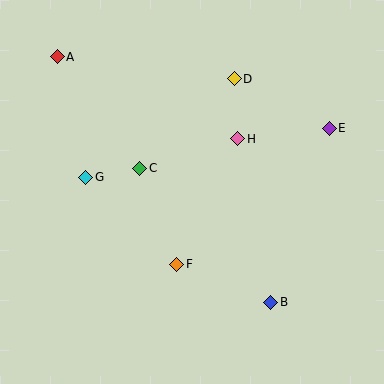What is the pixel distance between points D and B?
The distance between D and B is 227 pixels.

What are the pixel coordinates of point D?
Point D is at (234, 79).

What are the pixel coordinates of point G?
Point G is at (86, 177).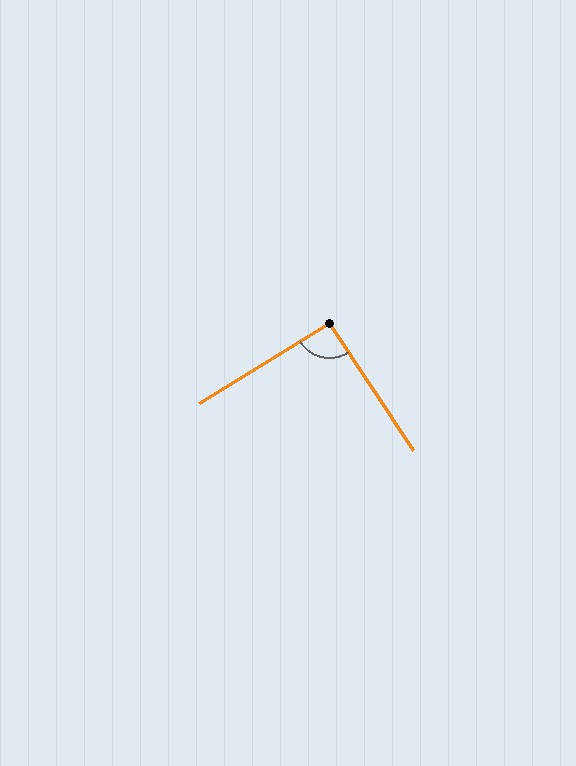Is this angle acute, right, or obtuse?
It is approximately a right angle.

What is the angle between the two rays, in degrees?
Approximately 92 degrees.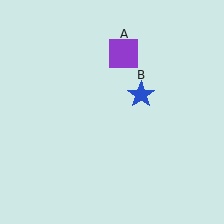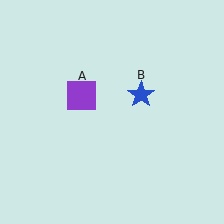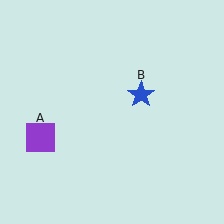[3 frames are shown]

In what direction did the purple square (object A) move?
The purple square (object A) moved down and to the left.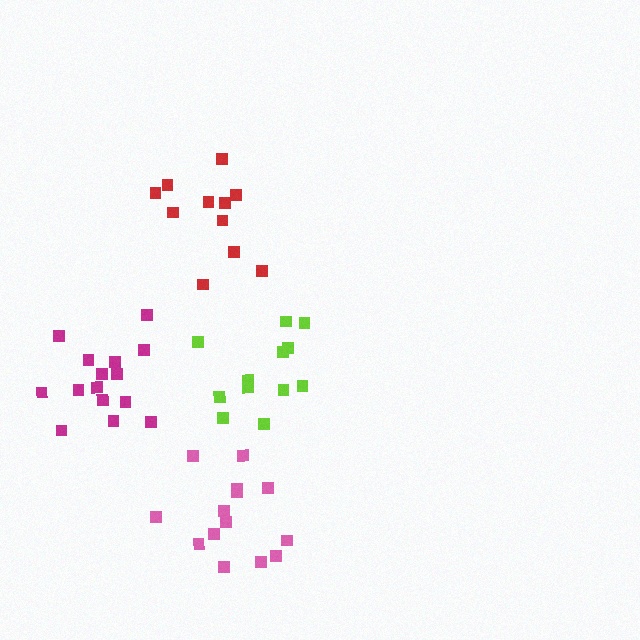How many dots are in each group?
Group 1: 15 dots, Group 2: 14 dots, Group 3: 11 dots, Group 4: 12 dots (52 total).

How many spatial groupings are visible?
There are 4 spatial groupings.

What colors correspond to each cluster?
The clusters are colored: magenta, pink, red, lime.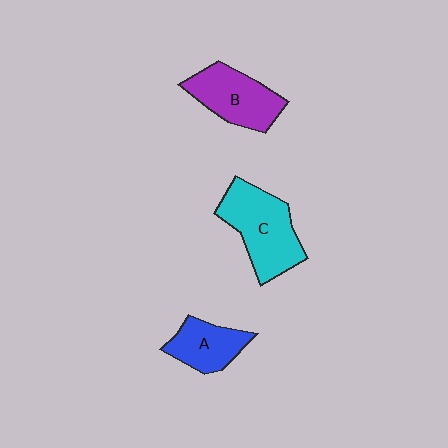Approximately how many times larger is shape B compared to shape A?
Approximately 1.3 times.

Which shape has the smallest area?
Shape A (blue).